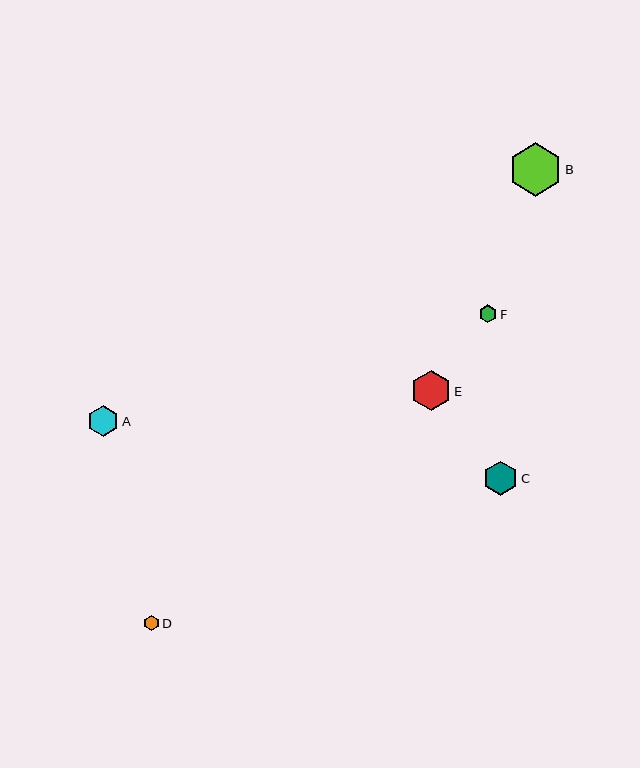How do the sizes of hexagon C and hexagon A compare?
Hexagon C and hexagon A are approximately the same size.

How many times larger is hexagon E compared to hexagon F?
Hexagon E is approximately 2.2 times the size of hexagon F.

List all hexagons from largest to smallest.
From largest to smallest: B, E, C, A, F, D.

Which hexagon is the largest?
Hexagon B is the largest with a size of approximately 53 pixels.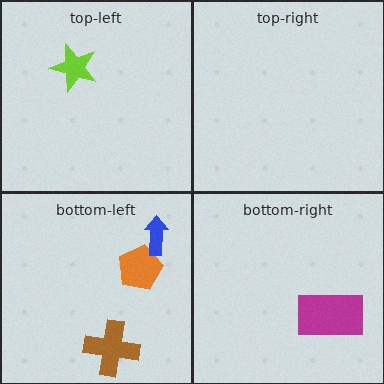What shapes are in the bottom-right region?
The magenta rectangle.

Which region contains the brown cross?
The bottom-left region.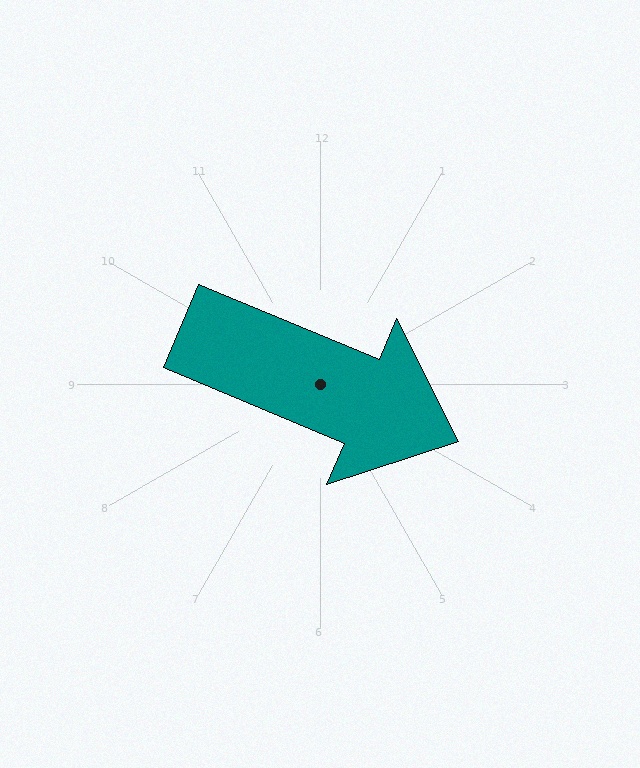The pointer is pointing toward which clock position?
Roughly 4 o'clock.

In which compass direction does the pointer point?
Southeast.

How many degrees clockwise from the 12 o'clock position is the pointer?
Approximately 113 degrees.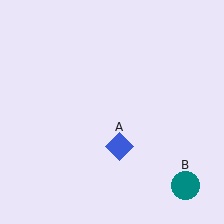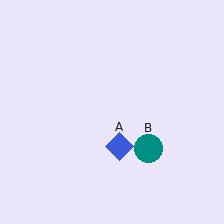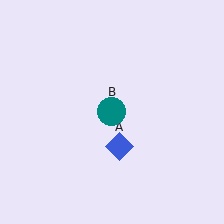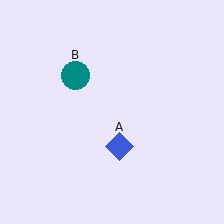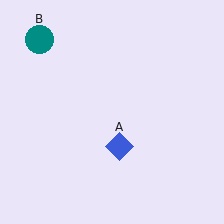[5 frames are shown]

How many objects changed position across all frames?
1 object changed position: teal circle (object B).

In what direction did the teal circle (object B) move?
The teal circle (object B) moved up and to the left.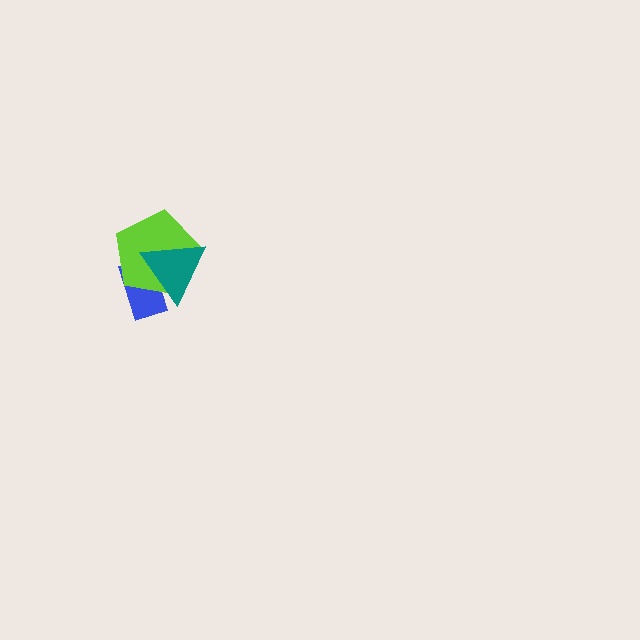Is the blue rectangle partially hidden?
Yes, it is partially covered by another shape.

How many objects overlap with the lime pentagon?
2 objects overlap with the lime pentagon.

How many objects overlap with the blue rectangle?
2 objects overlap with the blue rectangle.